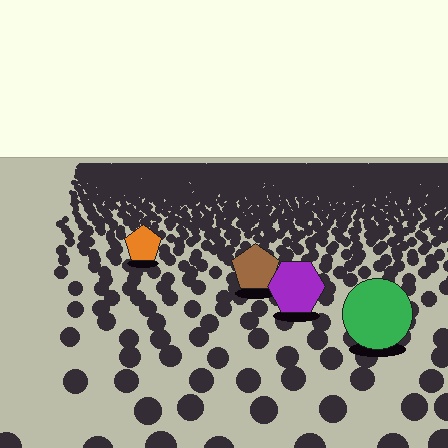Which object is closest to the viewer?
The green circle is closest. The texture marks near it are larger and more spread out.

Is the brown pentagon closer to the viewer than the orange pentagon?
Yes. The brown pentagon is closer — you can tell from the texture gradient: the ground texture is coarser near it.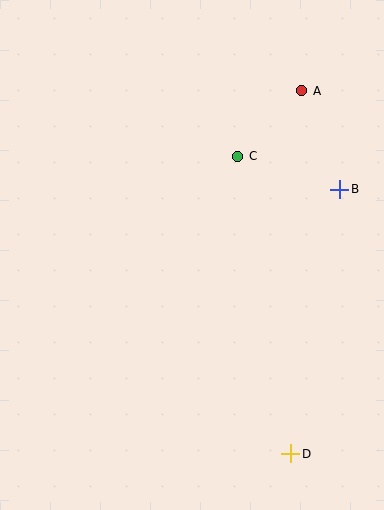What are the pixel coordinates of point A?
Point A is at (302, 91).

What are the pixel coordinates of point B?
Point B is at (340, 189).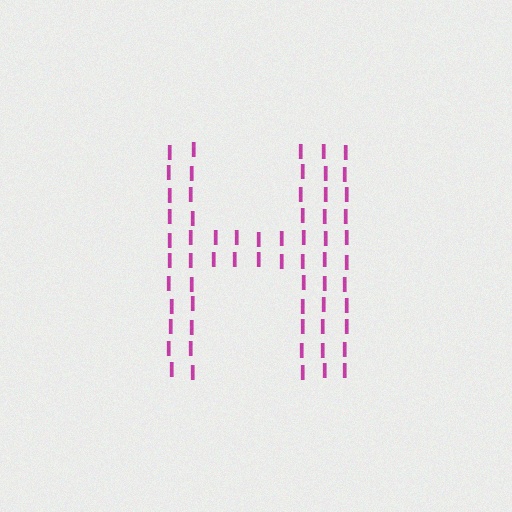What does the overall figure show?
The overall figure shows the letter H.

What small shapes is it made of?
It is made of small letter I's.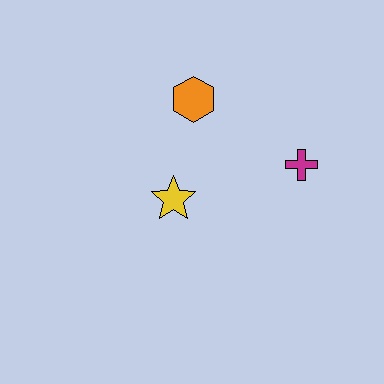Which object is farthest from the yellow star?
The magenta cross is farthest from the yellow star.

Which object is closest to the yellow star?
The orange hexagon is closest to the yellow star.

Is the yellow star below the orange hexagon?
Yes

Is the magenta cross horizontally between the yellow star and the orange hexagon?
No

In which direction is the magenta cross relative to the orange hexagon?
The magenta cross is to the right of the orange hexagon.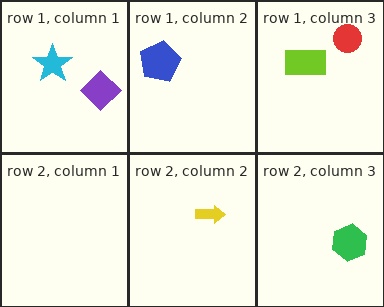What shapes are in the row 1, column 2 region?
The blue pentagon.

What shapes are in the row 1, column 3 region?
The lime rectangle, the red circle.